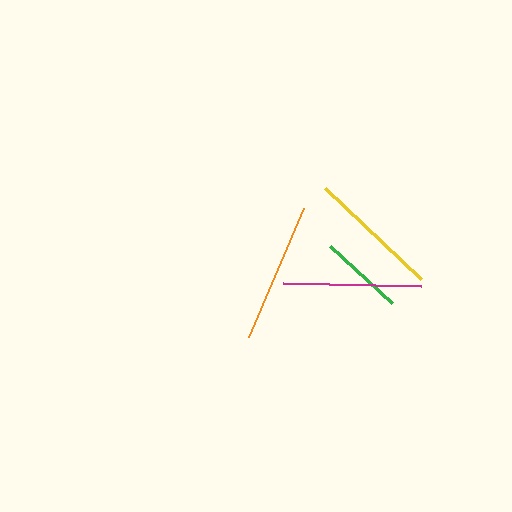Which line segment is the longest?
The orange line is the longest at approximately 140 pixels.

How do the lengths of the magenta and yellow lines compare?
The magenta and yellow lines are approximately the same length.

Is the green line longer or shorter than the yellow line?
The yellow line is longer than the green line.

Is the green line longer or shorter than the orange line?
The orange line is longer than the green line.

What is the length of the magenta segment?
The magenta segment is approximately 138 pixels long.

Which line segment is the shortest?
The green line is the shortest at approximately 84 pixels.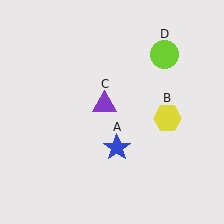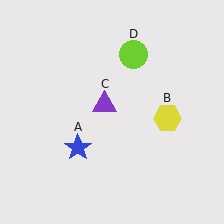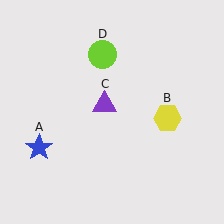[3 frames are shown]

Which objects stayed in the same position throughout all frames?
Yellow hexagon (object B) and purple triangle (object C) remained stationary.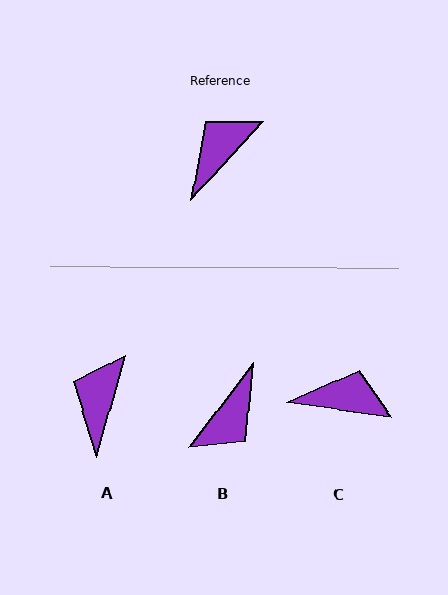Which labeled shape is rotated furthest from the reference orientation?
B, about 175 degrees away.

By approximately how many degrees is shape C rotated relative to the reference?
Approximately 55 degrees clockwise.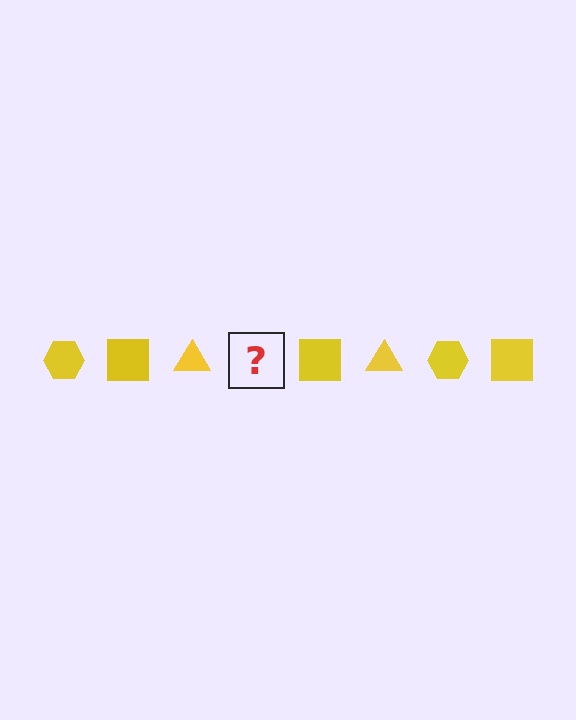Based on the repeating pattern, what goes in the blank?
The blank should be a yellow hexagon.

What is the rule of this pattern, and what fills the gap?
The rule is that the pattern cycles through hexagon, square, triangle shapes in yellow. The gap should be filled with a yellow hexagon.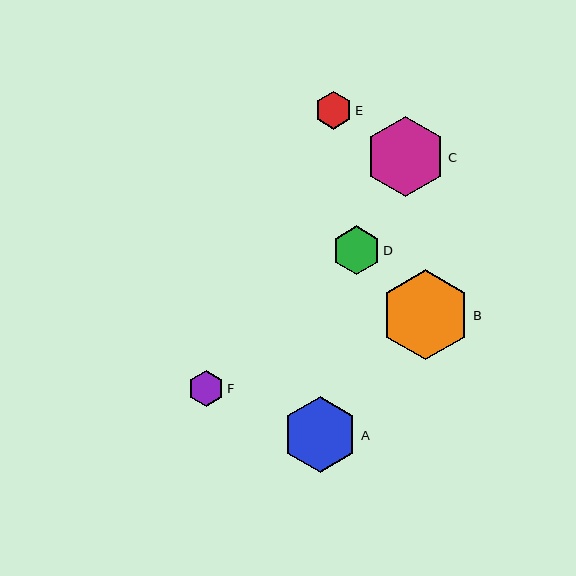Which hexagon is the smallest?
Hexagon F is the smallest with a size of approximately 36 pixels.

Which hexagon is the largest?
Hexagon B is the largest with a size of approximately 90 pixels.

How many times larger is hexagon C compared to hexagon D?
Hexagon C is approximately 1.6 times the size of hexagon D.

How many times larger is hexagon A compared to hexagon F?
Hexagon A is approximately 2.1 times the size of hexagon F.